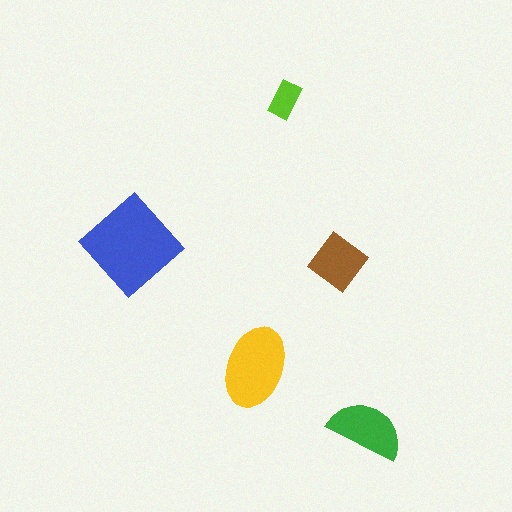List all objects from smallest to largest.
The lime rectangle, the brown diamond, the green semicircle, the yellow ellipse, the blue diamond.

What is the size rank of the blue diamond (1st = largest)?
1st.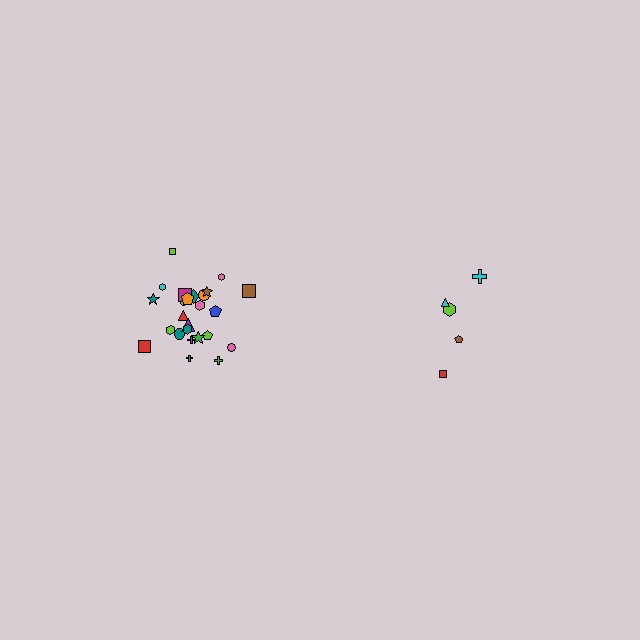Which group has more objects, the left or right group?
The left group.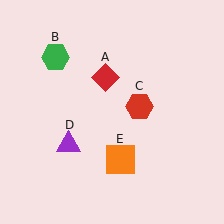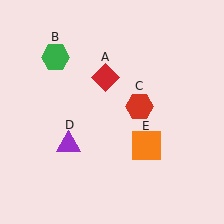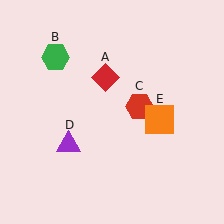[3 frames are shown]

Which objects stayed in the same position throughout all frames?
Red diamond (object A) and green hexagon (object B) and red hexagon (object C) and purple triangle (object D) remained stationary.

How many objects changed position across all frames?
1 object changed position: orange square (object E).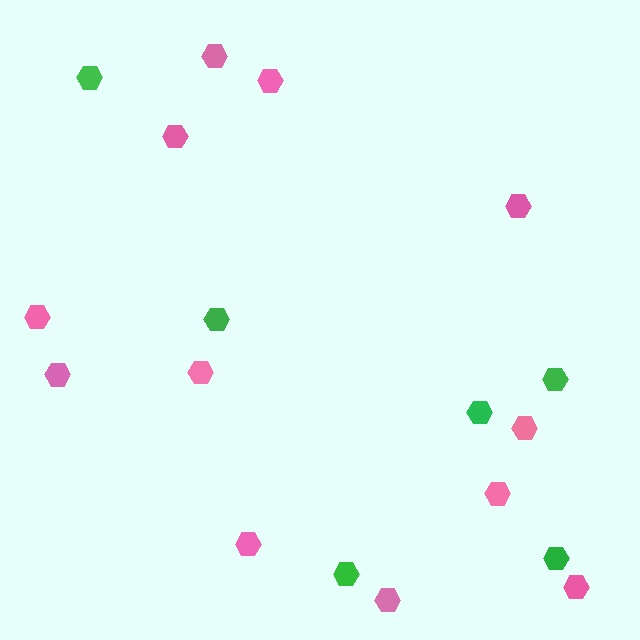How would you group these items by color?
There are 2 groups: one group of green hexagons (6) and one group of pink hexagons (12).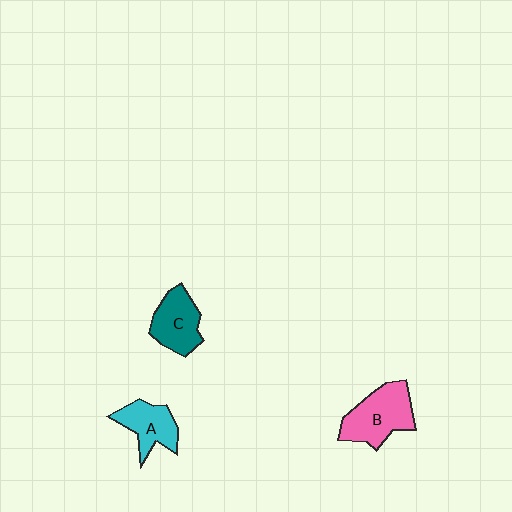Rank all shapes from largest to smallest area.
From largest to smallest: B (pink), C (teal), A (cyan).